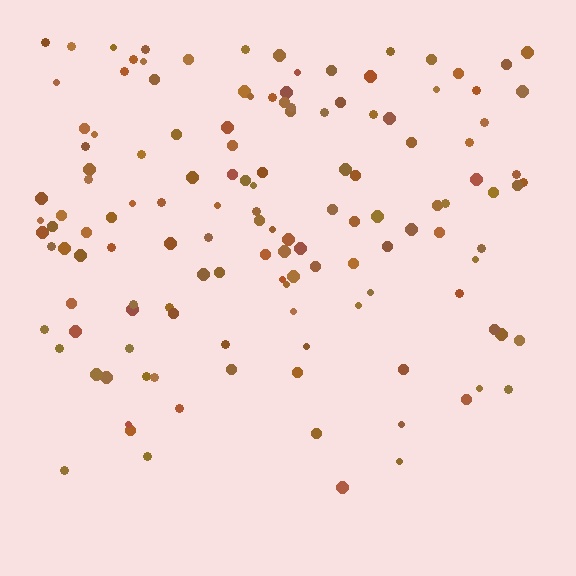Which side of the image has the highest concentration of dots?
The top.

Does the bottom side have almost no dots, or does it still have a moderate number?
Still a moderate number, just noticeably fewer than the top.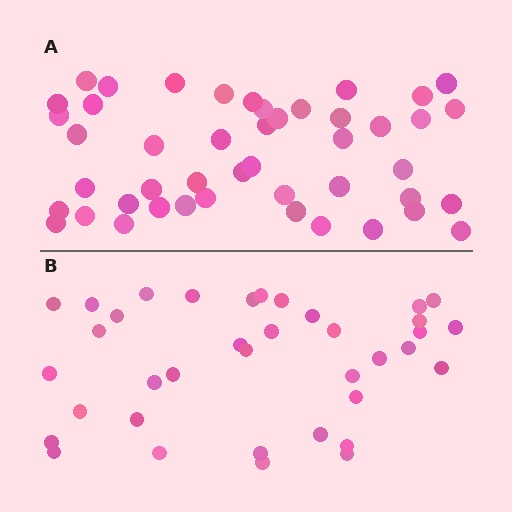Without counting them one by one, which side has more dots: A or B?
Region A (the top region) has more dots.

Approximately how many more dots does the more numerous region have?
Region A has roughly 8 or so more dots than region B.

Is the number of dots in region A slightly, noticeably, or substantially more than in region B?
Region A has only slightly more — the two regions are fairly close. The ratio is roughly 1.2 to 1.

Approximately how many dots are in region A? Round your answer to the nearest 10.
About 50 dots. (The exact count is 46, which rounds to 50.)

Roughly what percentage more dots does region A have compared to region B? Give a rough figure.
About 25% more.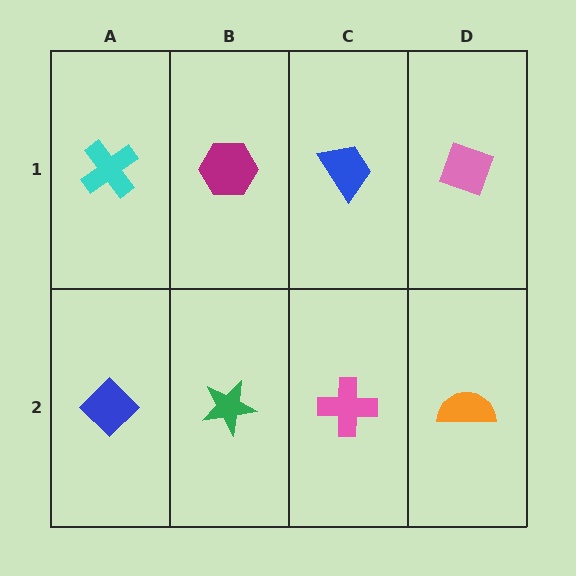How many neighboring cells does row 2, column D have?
2.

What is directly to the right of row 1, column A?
A magenta hexagon.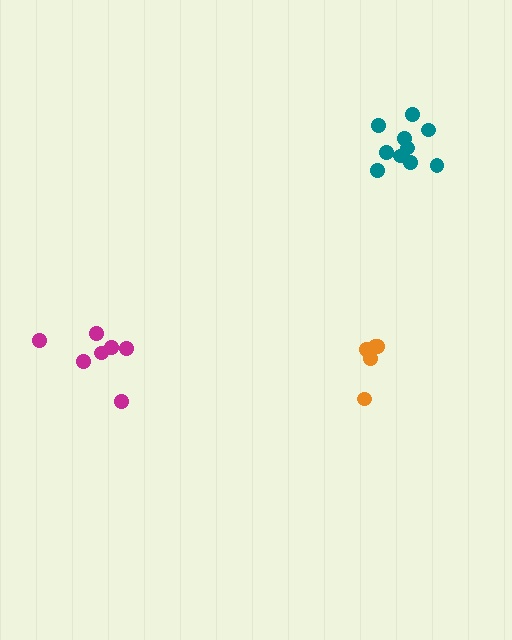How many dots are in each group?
Group 1: 7 dots, Group 2: 5 dots, Group 3: 10 dots (22 total).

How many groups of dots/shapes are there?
There are 3 groups.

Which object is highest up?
The teal cluster is topmost.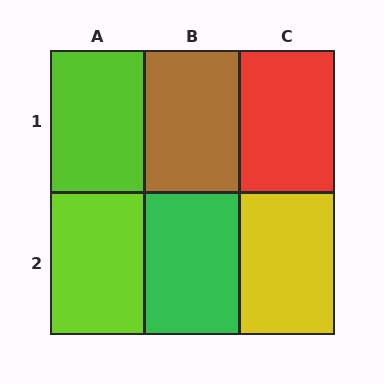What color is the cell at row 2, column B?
Green.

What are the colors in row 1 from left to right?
Lime, brown, red.